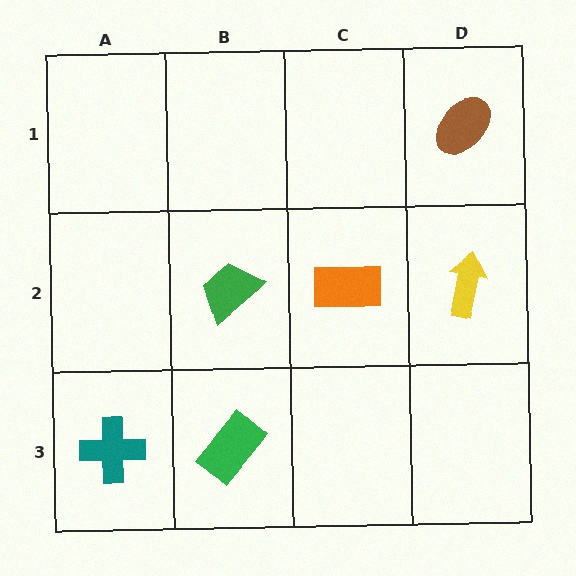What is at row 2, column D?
A yellow arrow.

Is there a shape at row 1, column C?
No, that cell is empty.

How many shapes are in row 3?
2 shapes.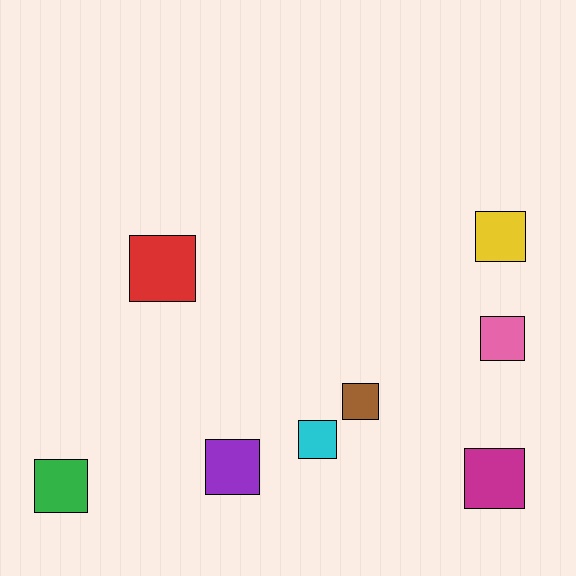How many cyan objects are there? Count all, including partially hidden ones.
There is 1 cyan object.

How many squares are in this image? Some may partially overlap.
There are 8 squares.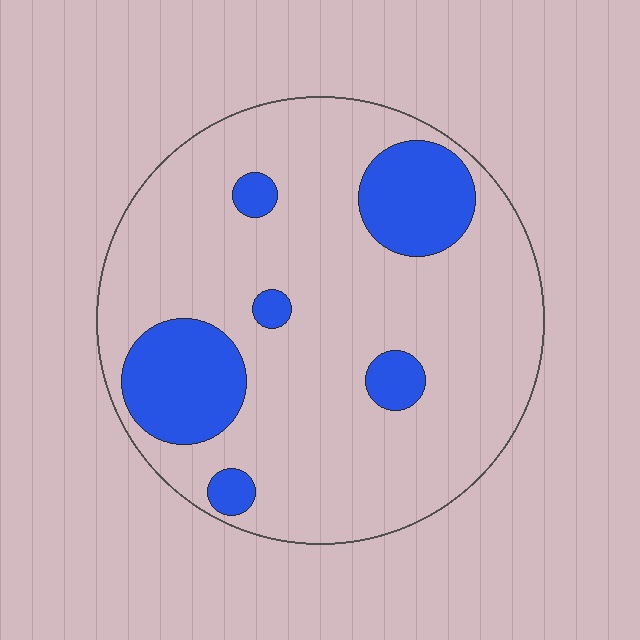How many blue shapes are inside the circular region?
6.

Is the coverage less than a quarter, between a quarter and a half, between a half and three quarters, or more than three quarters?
Less than a quarter.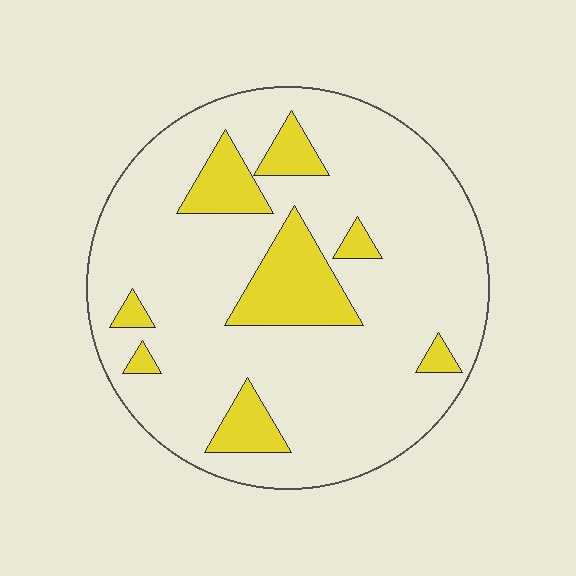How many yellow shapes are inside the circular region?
8.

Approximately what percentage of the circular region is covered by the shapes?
Approximately 20%.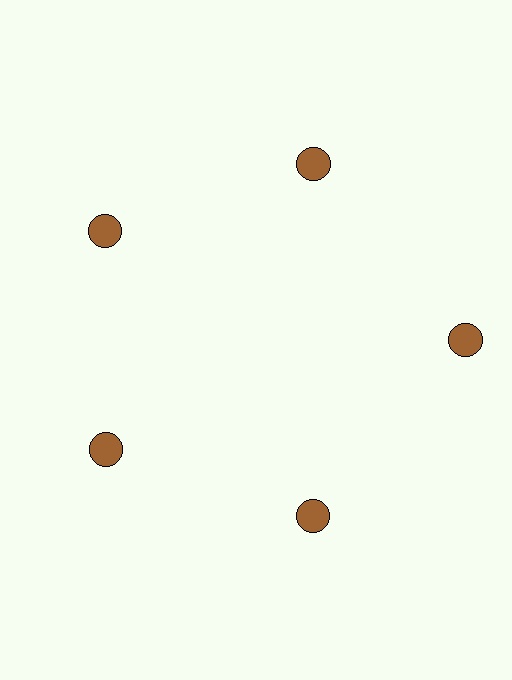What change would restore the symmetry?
The symmetry would be restored by moving it inward, back onto the ring so that all 5 circles sit at equal angles and equal distance from the center.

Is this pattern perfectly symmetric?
No. The 5 brown circles are arranged in a ring, but one element near the 3 o'clock position is pushed outward from the center, breaking the 5-fold rotational symmetry.